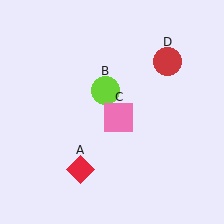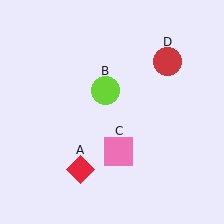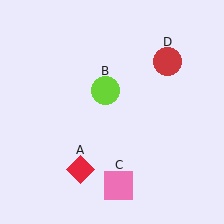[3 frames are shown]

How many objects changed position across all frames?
1 object changed position: pink square (object C).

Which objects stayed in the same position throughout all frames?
Red diamond (object A) and lime circle (object B) and red circle (object D) remained stationary.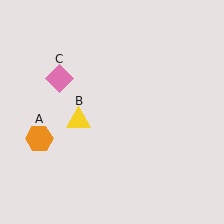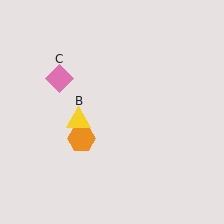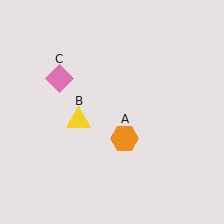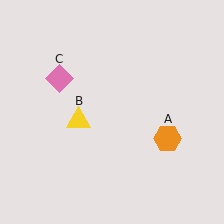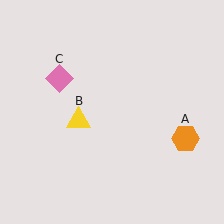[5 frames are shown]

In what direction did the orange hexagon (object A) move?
The orange hexagon (object A) moved right.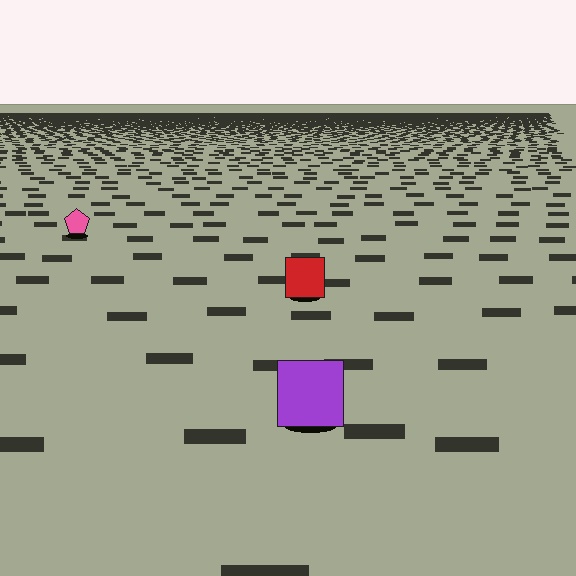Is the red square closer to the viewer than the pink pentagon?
Yes. The red square is closer — you can tell from the texture gradient: the ground texture is coarser near it.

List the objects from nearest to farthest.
From nearest to farthest: the purple square, the red square, the pink pentagon.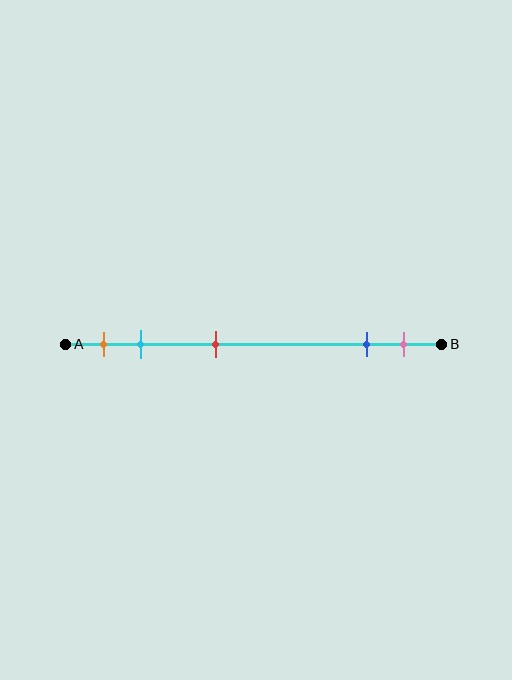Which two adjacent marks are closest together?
The blue and pink marks are the closest adjacent pair.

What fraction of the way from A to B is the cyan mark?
The cyan mark is approximately 20% (0.2) of the way from A to B.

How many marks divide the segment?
There are 5 marks dividing the segment.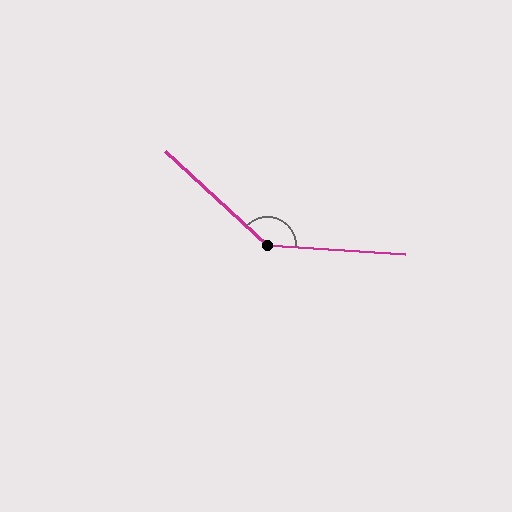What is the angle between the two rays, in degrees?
Approximately 141 degrees.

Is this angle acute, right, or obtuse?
It is obtuse.